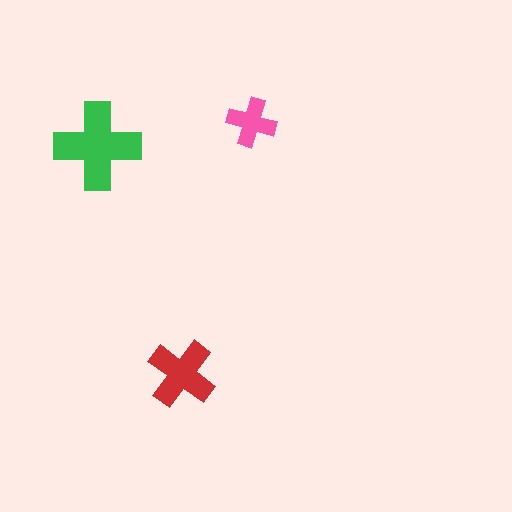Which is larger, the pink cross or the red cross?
The red one.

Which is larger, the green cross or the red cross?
The green one.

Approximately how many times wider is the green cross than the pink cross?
About 2 times wider.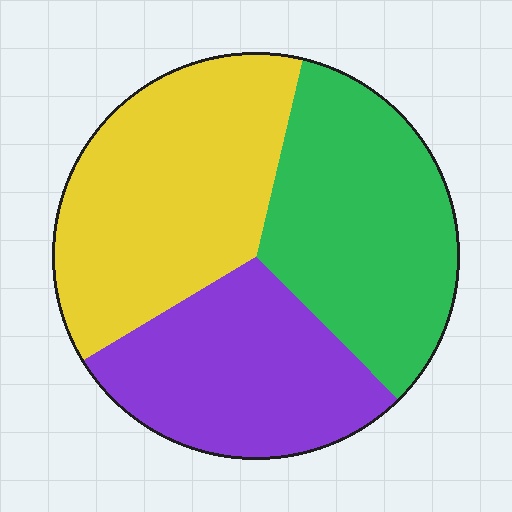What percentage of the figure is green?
Green covers about 35% of the figure.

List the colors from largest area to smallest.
From largest to smallest: yellow, green, purple.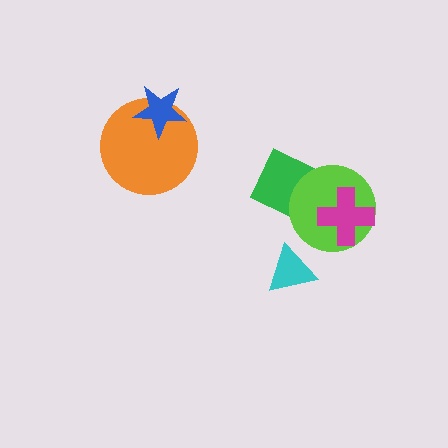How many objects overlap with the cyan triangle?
0 objects overlap with the cyan triangle.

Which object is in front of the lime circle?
The magenta cross is in front of the lime circle.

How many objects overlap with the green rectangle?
2 objects overlap with the green rectangle.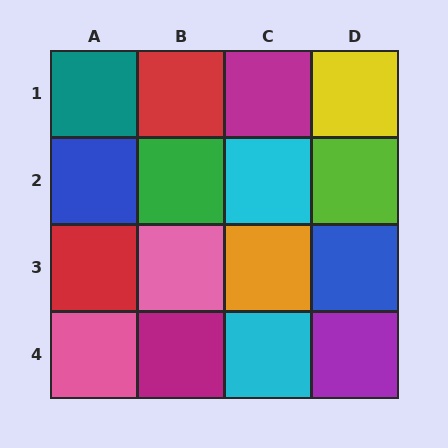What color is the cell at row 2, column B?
Green.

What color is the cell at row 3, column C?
Orange.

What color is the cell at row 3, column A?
Red.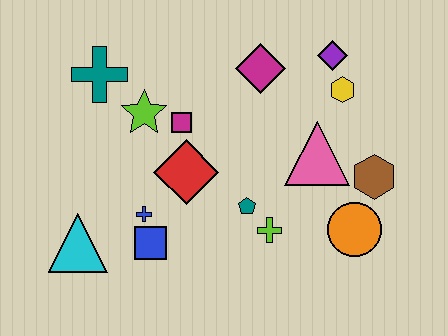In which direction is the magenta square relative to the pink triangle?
The magenta square is to the left of the pink triangle.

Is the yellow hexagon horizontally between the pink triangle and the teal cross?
No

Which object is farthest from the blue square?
The purple diamond is farthest from the blue square.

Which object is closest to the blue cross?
The blue square is closest to the blue cross.